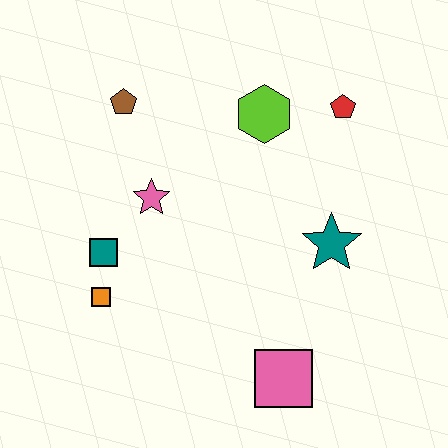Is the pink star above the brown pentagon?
No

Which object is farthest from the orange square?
The red pentagon is farthest from the orange square.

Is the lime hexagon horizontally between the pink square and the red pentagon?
No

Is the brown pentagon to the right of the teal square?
Yes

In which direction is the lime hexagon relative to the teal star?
The lime hexagon is above the teal star.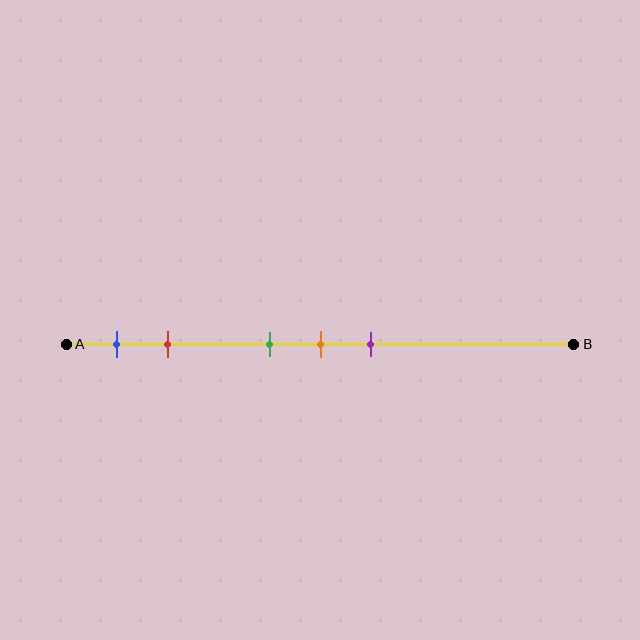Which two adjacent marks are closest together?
The green and orange marks are the closest adjacent pair.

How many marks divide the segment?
There are 5 marks dividing the segment.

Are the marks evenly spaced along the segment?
No, the marks are not evenly spaced.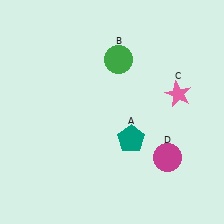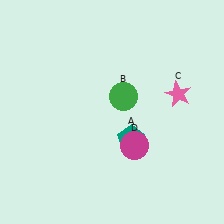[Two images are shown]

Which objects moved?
The objects that moved are: the green circle (B), the magenta circle (D).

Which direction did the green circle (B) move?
The green circle (B) moved down.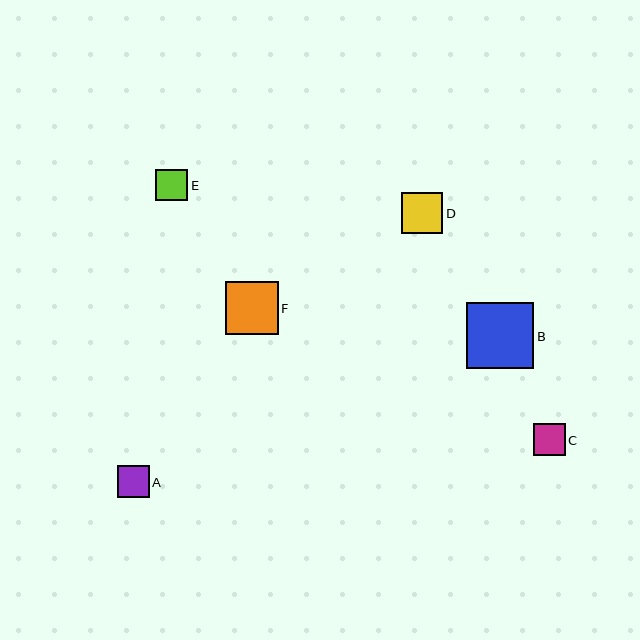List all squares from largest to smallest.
From largest to smallest: B, F, D, C, A, E.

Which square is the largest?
Square B is the largest with a size of approximately 67 pixels.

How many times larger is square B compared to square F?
Square B is approximately 1.3 times the size of square F.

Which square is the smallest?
Square E is the smallest with a size of approximately 32 pixels.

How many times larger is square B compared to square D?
Square B is approximately 1.6 times the size of square D.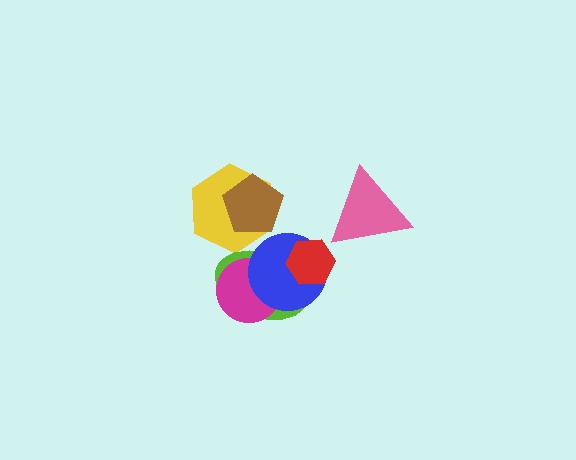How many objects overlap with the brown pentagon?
1 object overlaps with the brown pentagon.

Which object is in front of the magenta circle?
The blue circle is in front of the magenta circle.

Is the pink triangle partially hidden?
No, no other shape covers it.